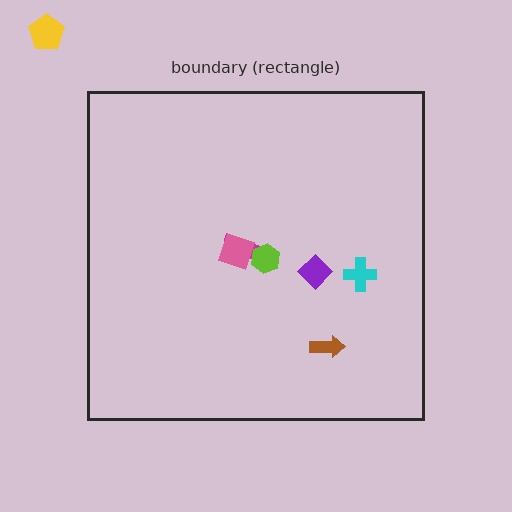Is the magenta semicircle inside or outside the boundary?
Inside.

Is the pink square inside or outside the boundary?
Inside.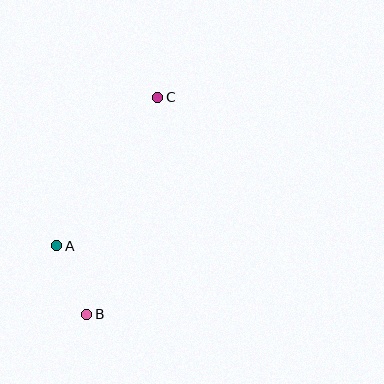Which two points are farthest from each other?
Points B and C are farthest from each other.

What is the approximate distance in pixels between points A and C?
The distance between A and C is approximately 179 pixels.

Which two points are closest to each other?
Points A and B are closest to each other.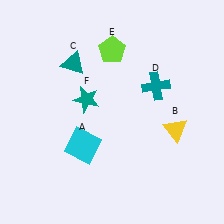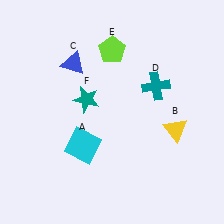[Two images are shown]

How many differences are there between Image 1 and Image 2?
There is 1 difference between the two images.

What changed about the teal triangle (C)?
In Image 1, C is teal. In Image 2, it changed to blue.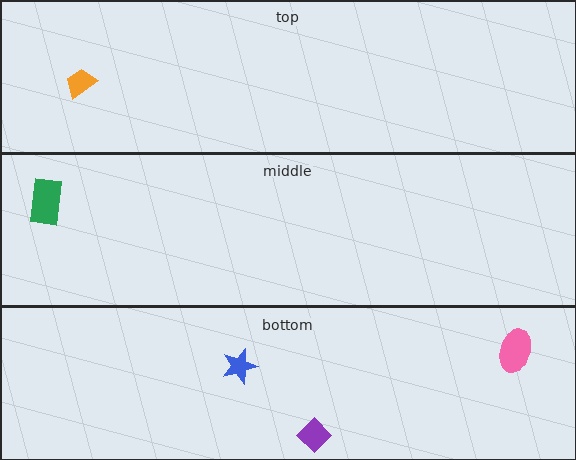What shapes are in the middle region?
The green rectangle.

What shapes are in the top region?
The orange trapezoid.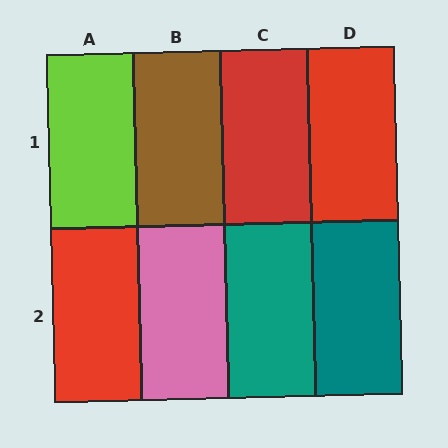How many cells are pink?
1 cell is pink.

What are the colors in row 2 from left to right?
Red, pink, teal, teal.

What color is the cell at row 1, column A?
Lime.